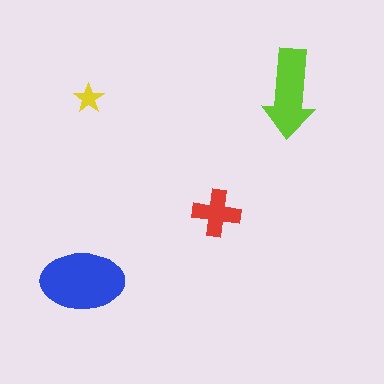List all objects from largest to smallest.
The blue ellipse, the lime arrow, the red cross, the yellow star.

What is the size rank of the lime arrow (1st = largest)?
2nd.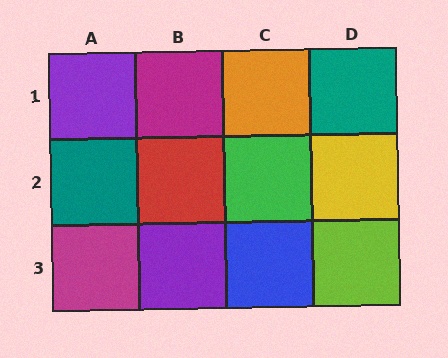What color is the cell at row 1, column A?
Purple.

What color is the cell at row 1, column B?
Magenta.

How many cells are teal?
2 cells are teal.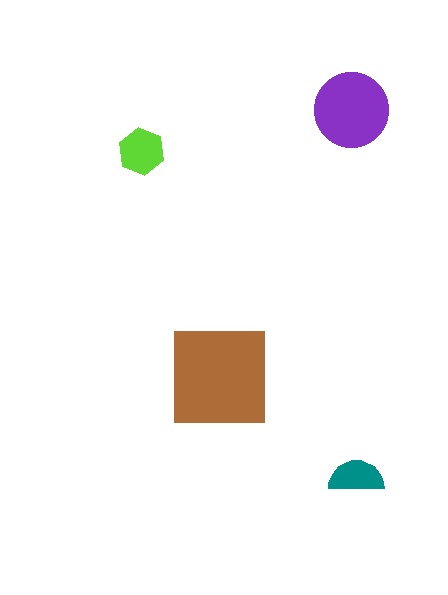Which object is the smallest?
The teal semicircle.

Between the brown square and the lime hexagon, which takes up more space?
The brown square.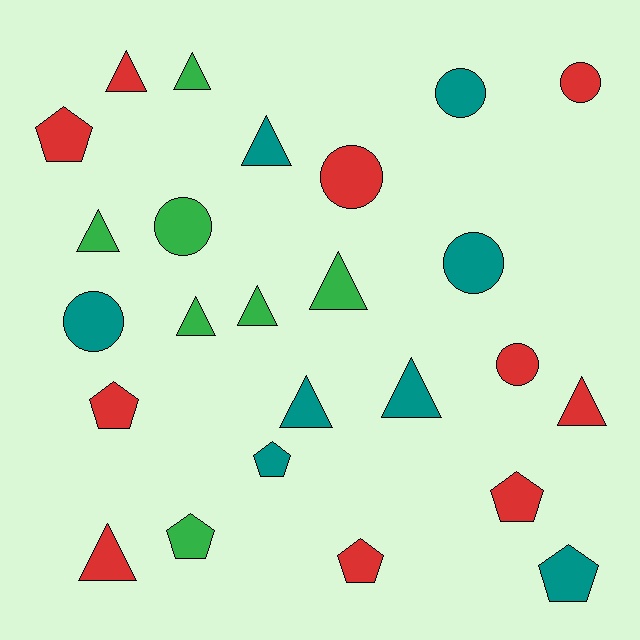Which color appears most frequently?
Red, with 10 objects.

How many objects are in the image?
There are 25 objects.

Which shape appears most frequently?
Triangle, with 11 objects.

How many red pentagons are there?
There are 4 red pentagons.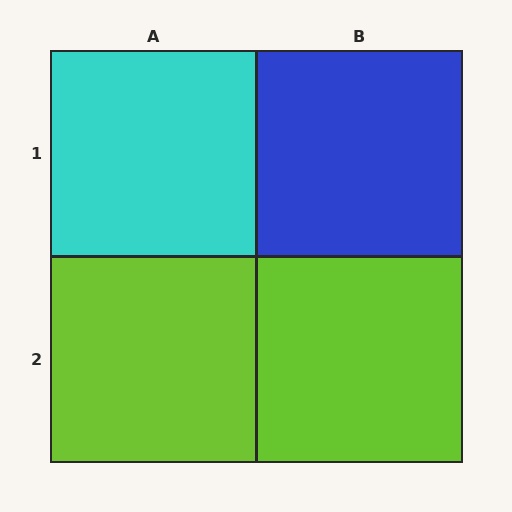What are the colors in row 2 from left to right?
Lime, lime.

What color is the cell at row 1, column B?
Blue.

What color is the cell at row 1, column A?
Cyan.